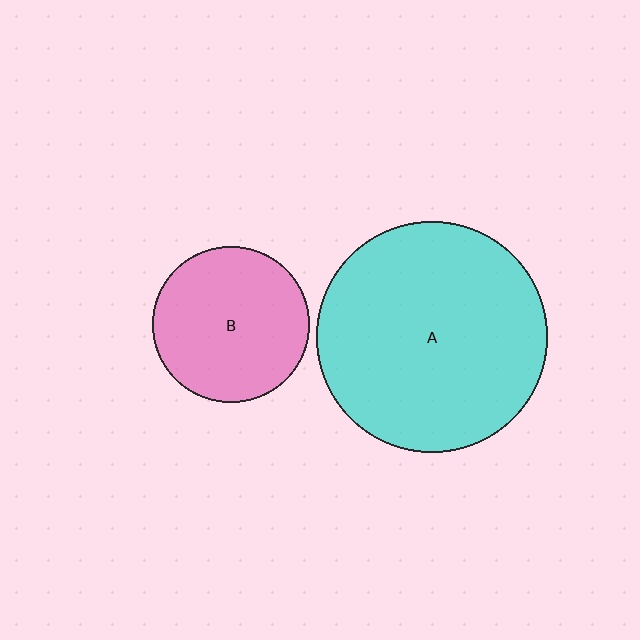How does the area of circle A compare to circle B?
Approximately 2.2 times.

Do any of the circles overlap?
No, none of the circles overlap.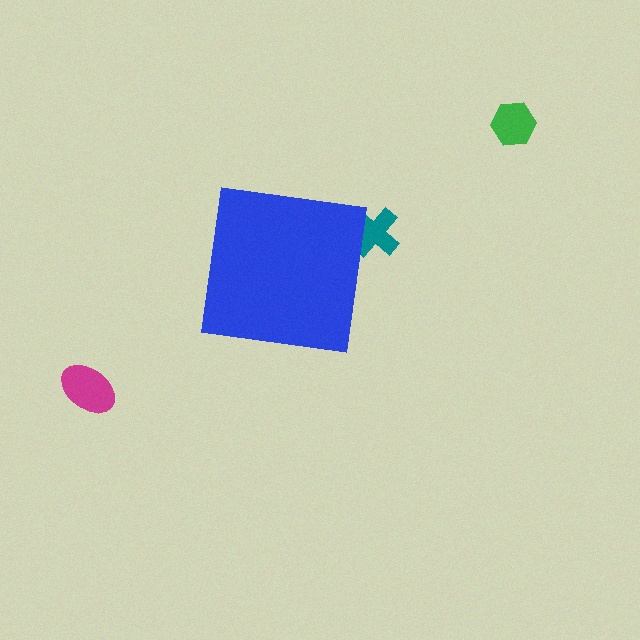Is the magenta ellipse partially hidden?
No, the magenta ellipse is fully visible.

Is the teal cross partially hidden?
Yes, the teal cross is partially hidden behind the blue square.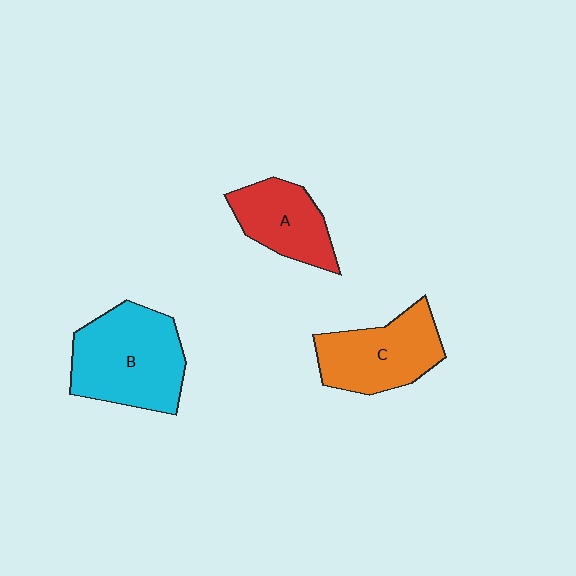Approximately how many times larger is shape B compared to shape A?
Approximately 1.6 times.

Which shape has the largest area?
Shape B (cyan).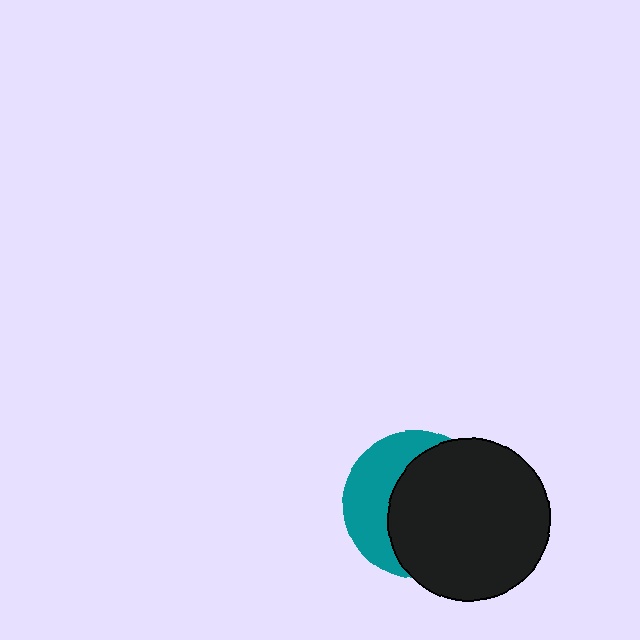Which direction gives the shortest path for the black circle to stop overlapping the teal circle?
Moving right gives the shortest separation.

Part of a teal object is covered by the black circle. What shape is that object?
It is a circle.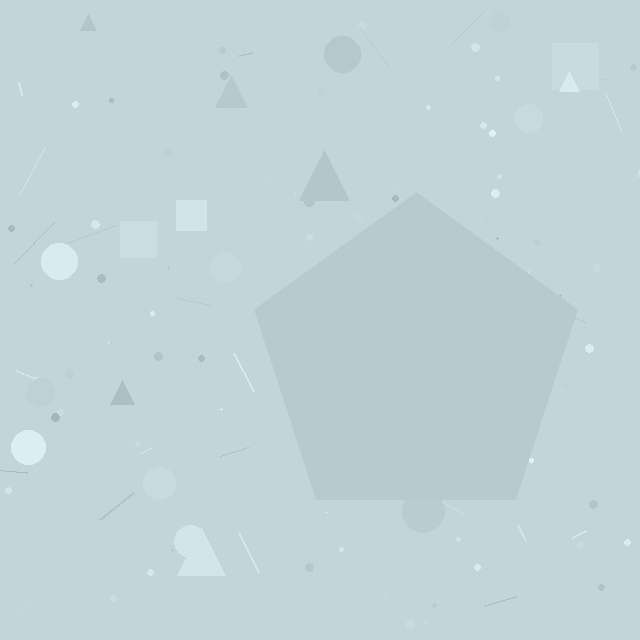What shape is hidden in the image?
A pentagon is hidden in the image.